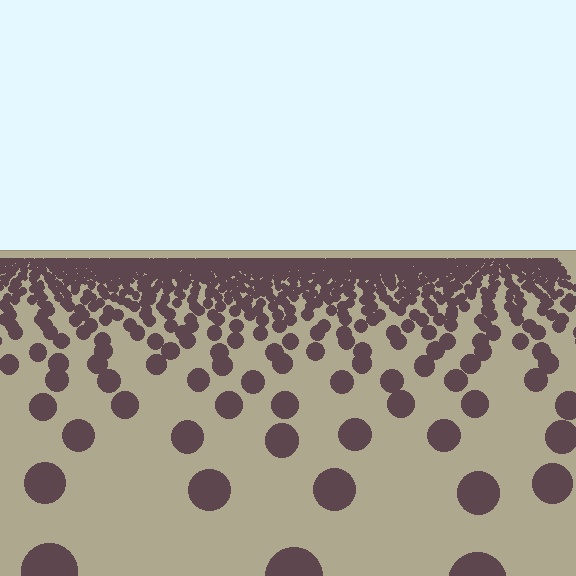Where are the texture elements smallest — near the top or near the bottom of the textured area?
Near the top.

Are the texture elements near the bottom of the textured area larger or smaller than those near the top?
Larger. Near the bottom, elements are closer to the viewer and appear at a bigger on-screen size.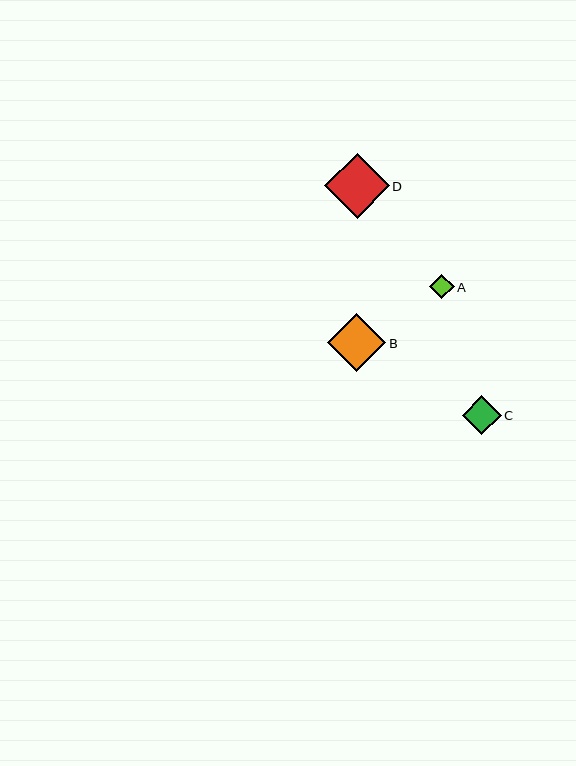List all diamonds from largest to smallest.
From largest to smallest: D, B, C, A.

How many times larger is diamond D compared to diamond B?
Diamond D is approximately 1.1 times the size of diamond B.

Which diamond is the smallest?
Diamond A is the smallest with a size of approximately 25 pixels.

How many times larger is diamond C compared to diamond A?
Diamond C is approximately 1.6 times the size of diamond A.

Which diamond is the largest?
Diamond D is the largest with a size of approximately 65 pixels.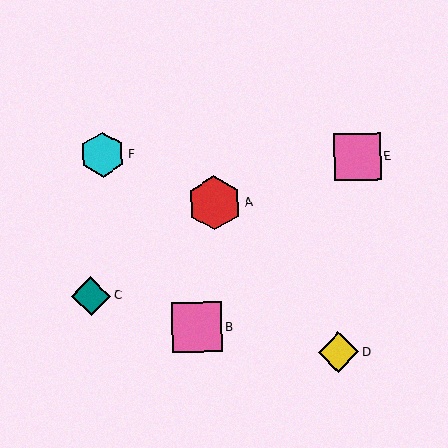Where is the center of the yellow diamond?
The center of the yellow diamond is at (338, 352).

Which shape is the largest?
The red hexagon (labeled A) is the largest.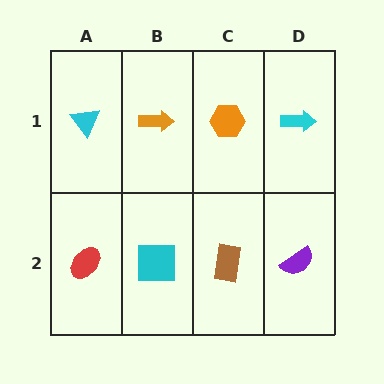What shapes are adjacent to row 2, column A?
A cyan triangle (row 1, column A), a cyan square (row 2, column B).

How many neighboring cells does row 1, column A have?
2.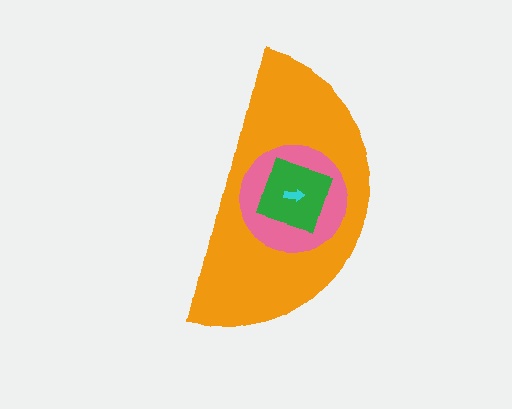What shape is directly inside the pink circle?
The green diamond.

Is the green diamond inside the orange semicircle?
Yes.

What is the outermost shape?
The orange semicircle.